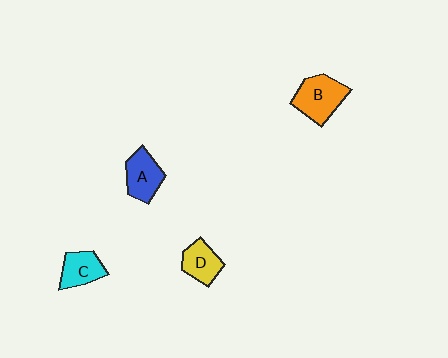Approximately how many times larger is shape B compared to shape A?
Approximately 1.2 times.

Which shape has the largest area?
Shape B (orange).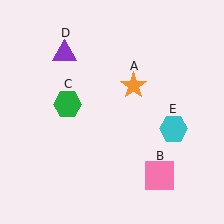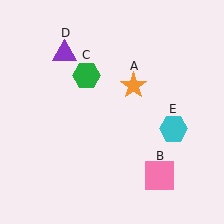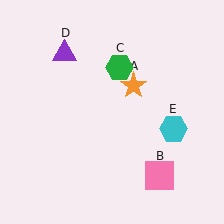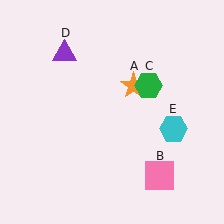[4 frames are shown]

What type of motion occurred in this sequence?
The green hexagon (object C) rotated clockwise around the center of the scene.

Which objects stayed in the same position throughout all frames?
Orange star (object A) and pink square (object B) and purple triangle (object D) and cyan hexagon (object E) remained stationary.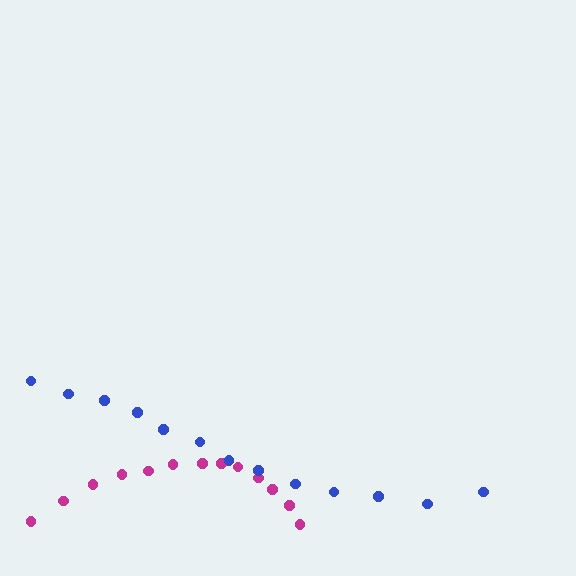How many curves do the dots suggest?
There are 2 distinct paths.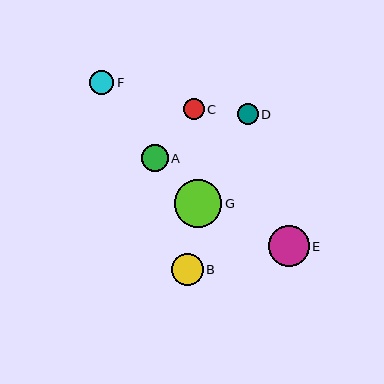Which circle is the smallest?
Circle C is the smallest with a size of approximately 20 pixels.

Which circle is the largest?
Circle G is the largest with a size of approximately 47 pixels.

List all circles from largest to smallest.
From largest to smallest: G, E, B, A, F, D, C.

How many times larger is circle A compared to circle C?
Circle A is approximately 1.3 times the size of circle C.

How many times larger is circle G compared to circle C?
Circle G is approximately 2.3 times the size of circle C.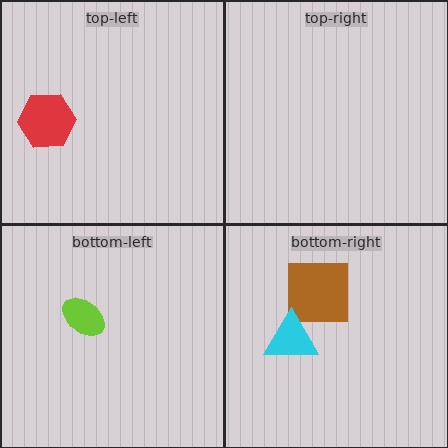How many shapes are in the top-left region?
1.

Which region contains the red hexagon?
The top-left region.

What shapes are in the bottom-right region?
The brown square, the cyan triangle.